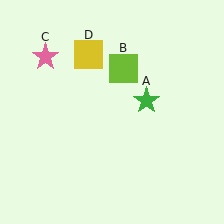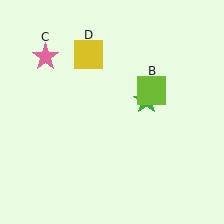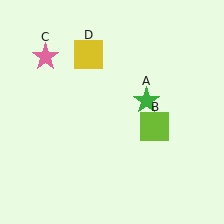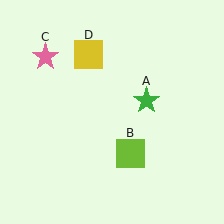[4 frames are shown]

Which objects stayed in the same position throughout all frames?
Green star (object A) and pink star (object C) and yellow square (object D) remained stationary.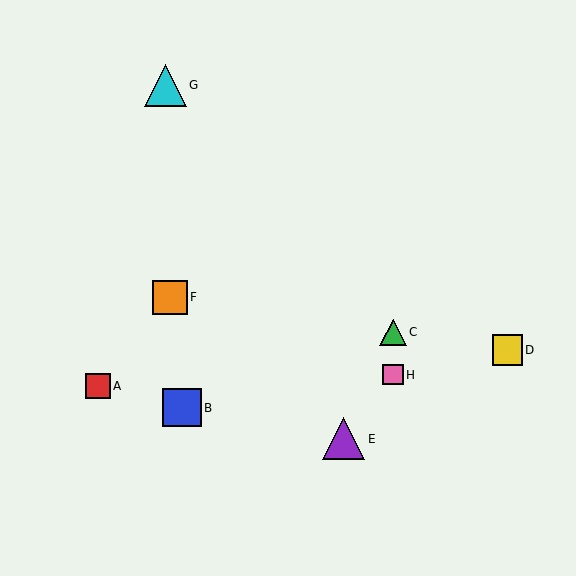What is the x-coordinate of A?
Object A is at x≈98.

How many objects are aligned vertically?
2 objects (C, H) are aligned vertically.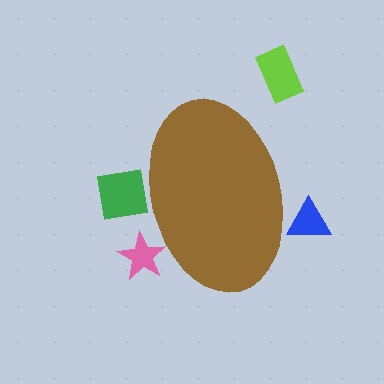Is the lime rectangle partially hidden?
No, the lime rectangle is fully visible.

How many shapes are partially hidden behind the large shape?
3 shapes are partially hidden.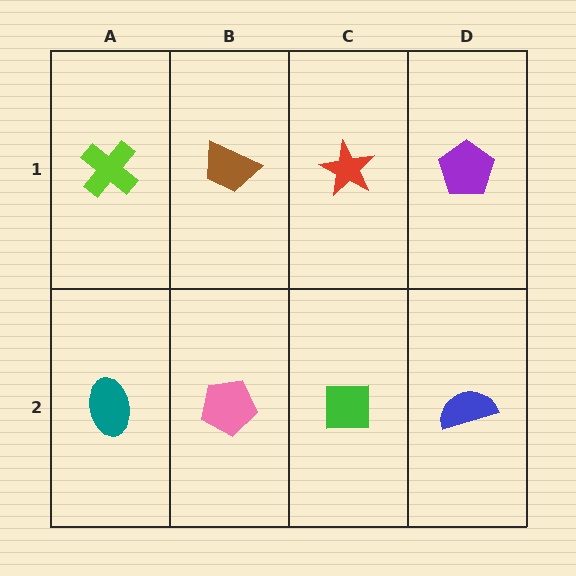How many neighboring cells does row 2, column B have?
3.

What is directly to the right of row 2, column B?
A green square.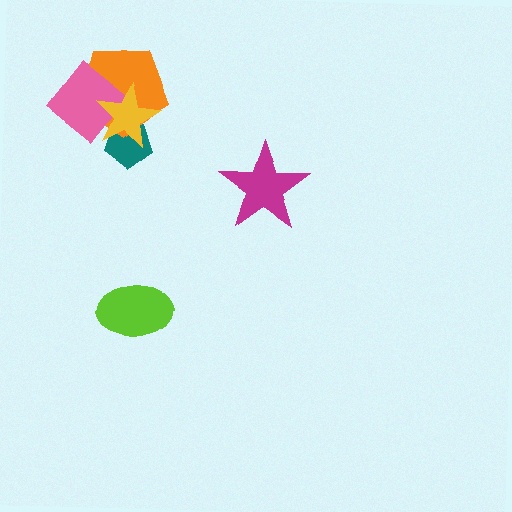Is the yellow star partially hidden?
No, no other shape covers it.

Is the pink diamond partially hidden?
Yes, it is partially covered by another shape.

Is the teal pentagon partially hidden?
Yes, it is partially covered by another shape.